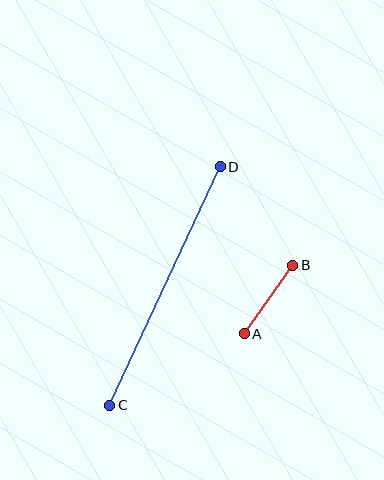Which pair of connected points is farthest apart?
Points C and D are farthest apart.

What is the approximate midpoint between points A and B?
The midpoint is at approximately (269, 300) pixels.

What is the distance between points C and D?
The distance is approximately 263 pixels.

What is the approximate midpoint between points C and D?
The midpoint is at approximately (165, 286) pixels.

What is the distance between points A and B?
The distance is approximately 84 pixels.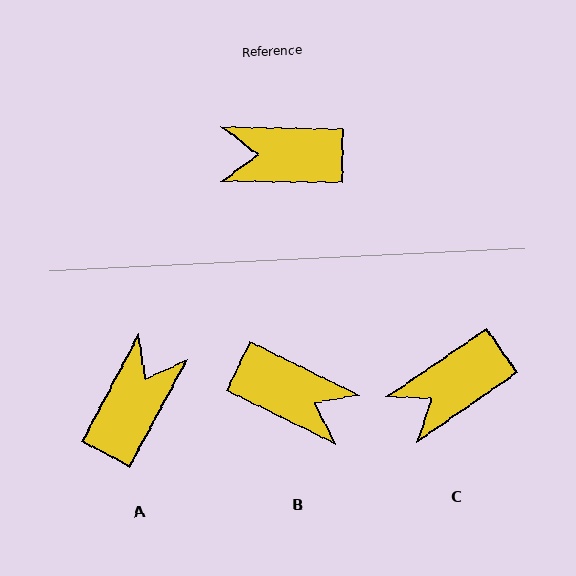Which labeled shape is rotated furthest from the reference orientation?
B, about 155 degrees away.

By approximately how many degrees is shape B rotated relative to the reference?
Approximately 155 degrees counter-clockwise.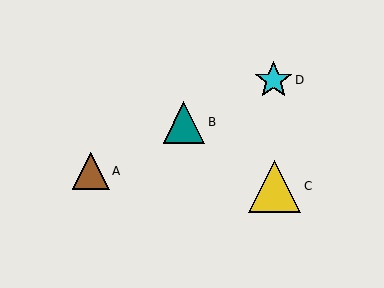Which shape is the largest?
The yellow triangle (labeled C) is the largest.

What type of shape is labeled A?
Shape A is a brown triangle.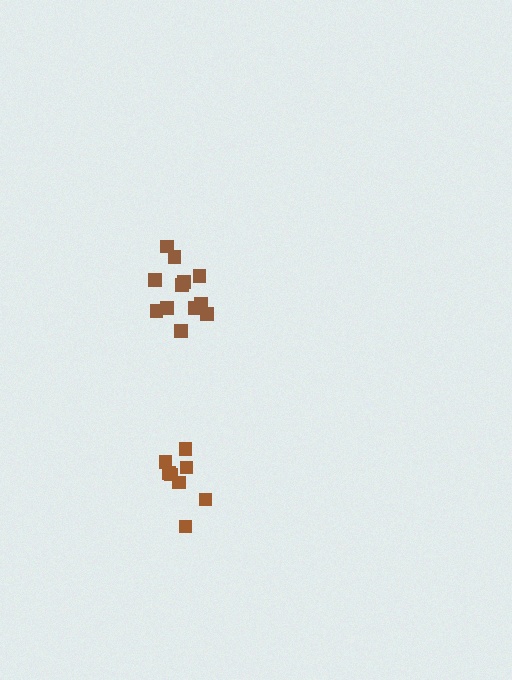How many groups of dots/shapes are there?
There are 2 groups.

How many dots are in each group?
Group 1: 8 dots, Group 2: 12 dots (20 total).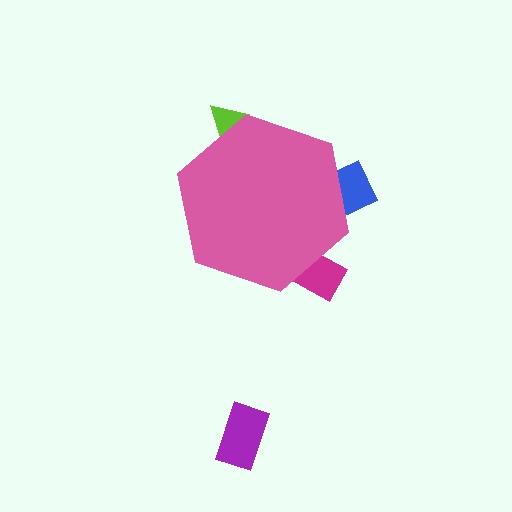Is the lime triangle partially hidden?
Yes, the lime triangle is partially hidden behind the pink hexagon.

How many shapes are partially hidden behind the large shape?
3 shapes are partially hidden.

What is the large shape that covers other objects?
A pink hexagon.